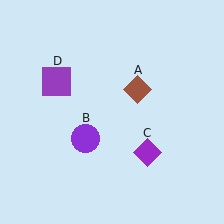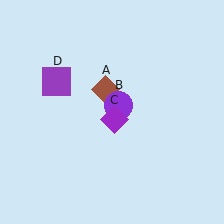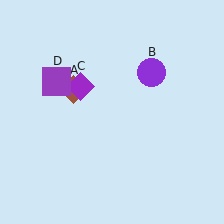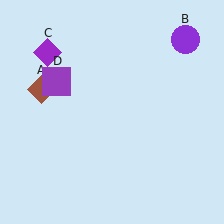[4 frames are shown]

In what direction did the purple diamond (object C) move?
The purple diamond (object C) moved up and to the left.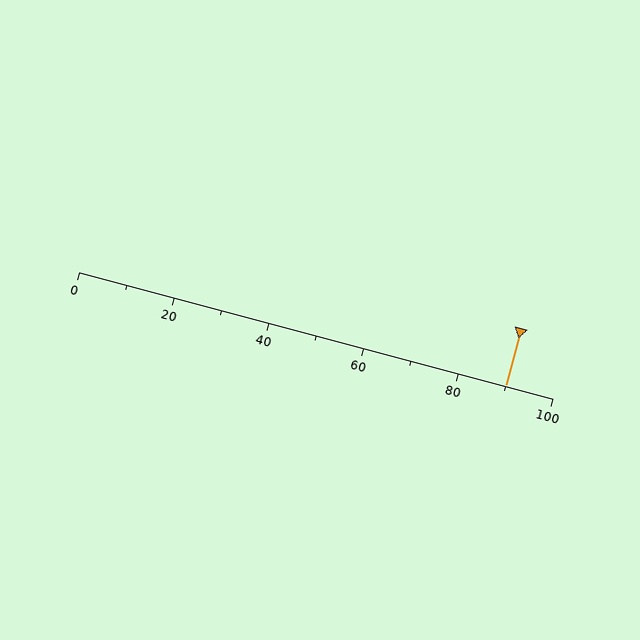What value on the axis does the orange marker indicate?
The marker indicates approximately 90.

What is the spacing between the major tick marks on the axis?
The major ticks are spaced 20 apart.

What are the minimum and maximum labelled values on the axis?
The axis runs from 0 to 100.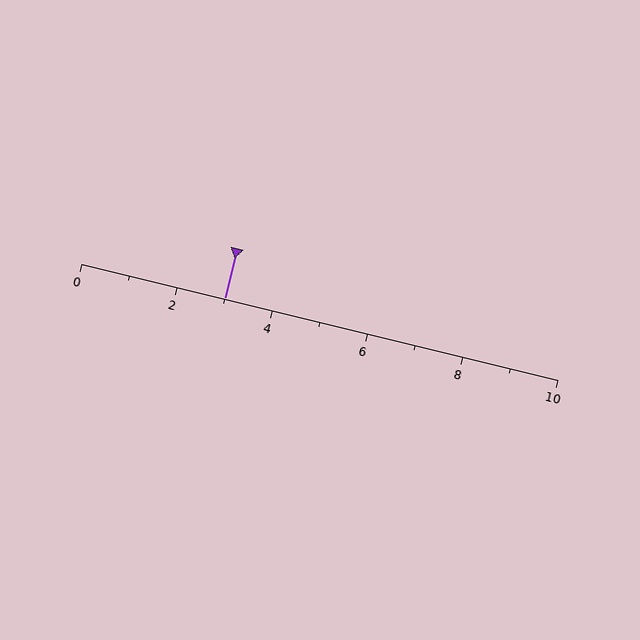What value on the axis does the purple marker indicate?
The marker indicates approximately 3.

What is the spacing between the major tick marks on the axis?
The major ticks are spaced 2 apart.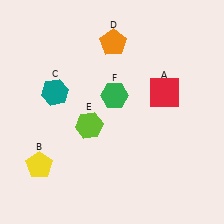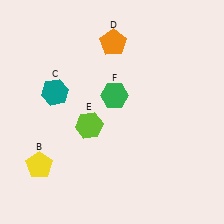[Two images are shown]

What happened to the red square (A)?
The red square (A) was removed in Image 2. It was in the top-right area of Image 1.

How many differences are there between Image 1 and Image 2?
There is 1 difference between the two images.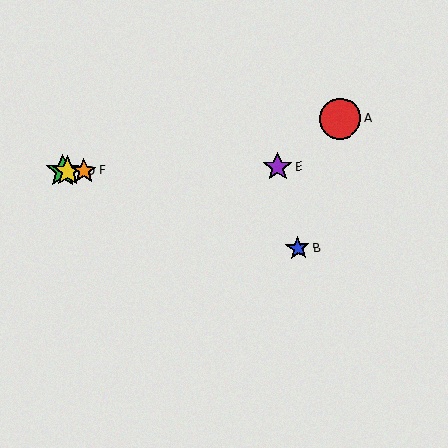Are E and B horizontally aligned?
No, E is at y≈167 and B is at y≈248.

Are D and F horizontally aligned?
Yes, both are at y≈171.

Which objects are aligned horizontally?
Objects C, D, E, F are aligned horizontally.